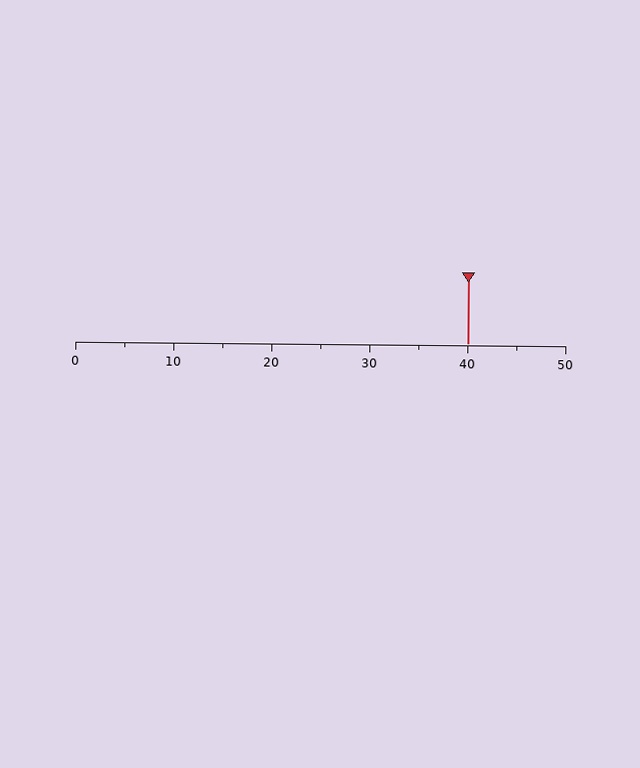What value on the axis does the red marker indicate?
The marker indicates approximately 40.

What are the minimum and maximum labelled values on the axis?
The axis runs from 0 to 50.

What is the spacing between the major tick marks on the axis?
The major ticks are spaced 10 apart.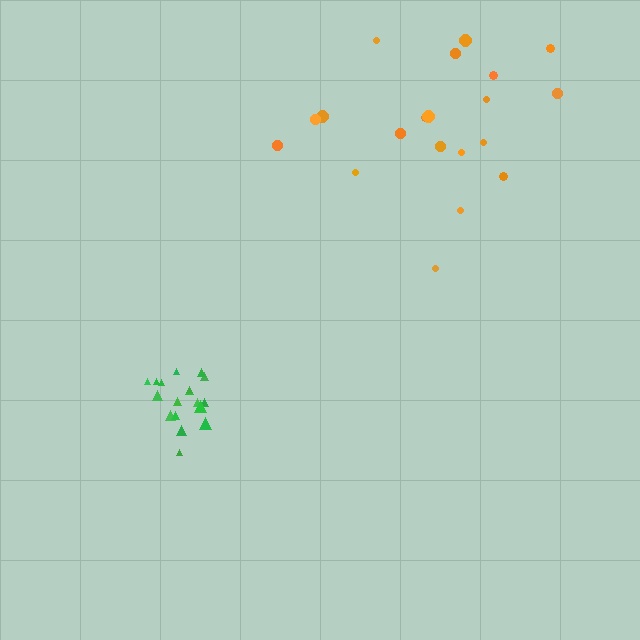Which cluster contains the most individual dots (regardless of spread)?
Orange (20).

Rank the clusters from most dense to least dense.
green, orange.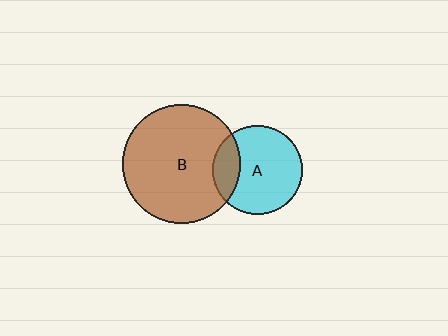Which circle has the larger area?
Circle B (brown).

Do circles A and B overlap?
Yes.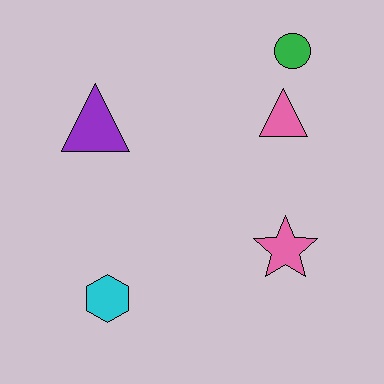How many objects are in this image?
There are 5 objects.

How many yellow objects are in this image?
There are no yellow objects.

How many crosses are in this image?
There are no crosses.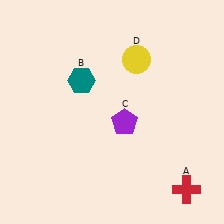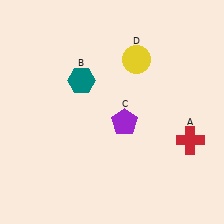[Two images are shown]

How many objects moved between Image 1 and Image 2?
1 object moved between the two images.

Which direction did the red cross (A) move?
The red cross (A) moved up.